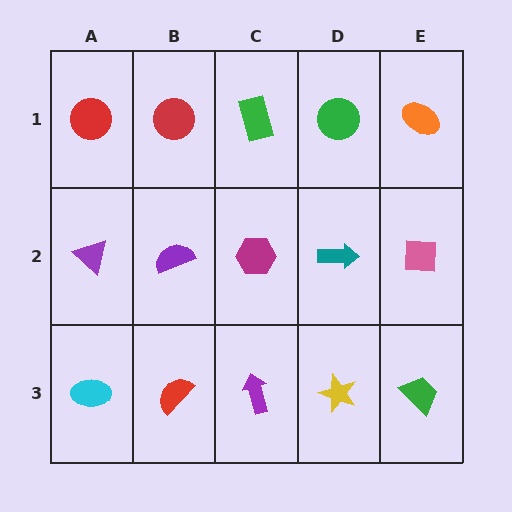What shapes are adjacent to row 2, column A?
A red circle (row 1, column A), a cyan ellipse (row 3, column A), a purple semicircle (row 2, column B).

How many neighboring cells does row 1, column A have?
2.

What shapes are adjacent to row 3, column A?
A purple triangle (row 2, column A), a red semicircle (row 3, column B).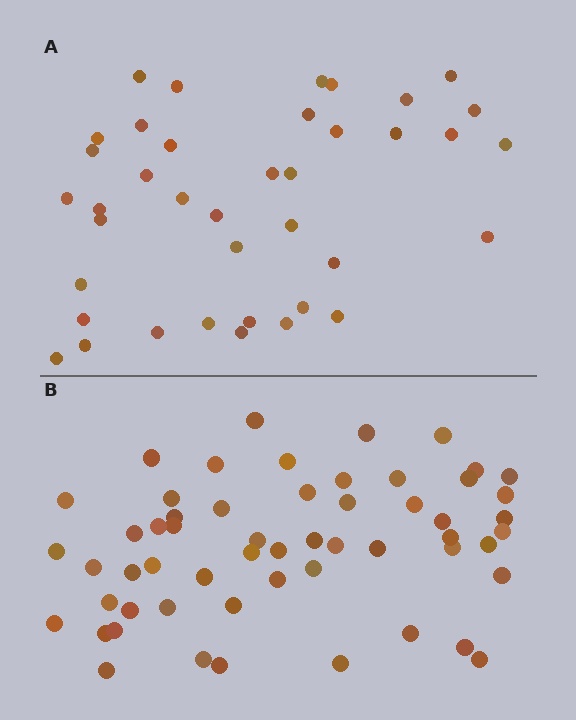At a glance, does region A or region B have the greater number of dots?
Region B (the bottom region) has more dots.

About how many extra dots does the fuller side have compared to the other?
Region B has approximately 15 more dots than region A.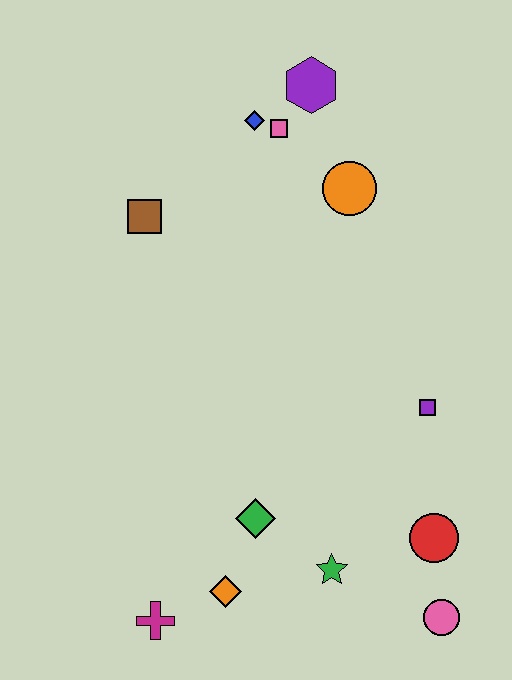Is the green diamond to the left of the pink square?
Yes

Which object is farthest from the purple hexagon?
The magenta cross is farthest from the purple hexagon.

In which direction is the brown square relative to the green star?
The brown square is above the green star.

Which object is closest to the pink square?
The blue diamond is closest to the pink square.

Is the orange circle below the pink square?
Yes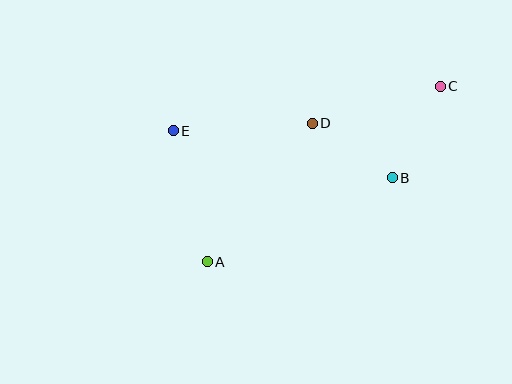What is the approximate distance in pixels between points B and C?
The distance between B and C is approximately 103 pixels.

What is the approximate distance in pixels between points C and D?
The distance between C and D is approximately 133 pixels.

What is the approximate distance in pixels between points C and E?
The distance between C and E is approximately 271 pixels.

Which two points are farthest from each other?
Points A and C are farthest from each other.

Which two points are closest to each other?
Points B and D are closest to each other.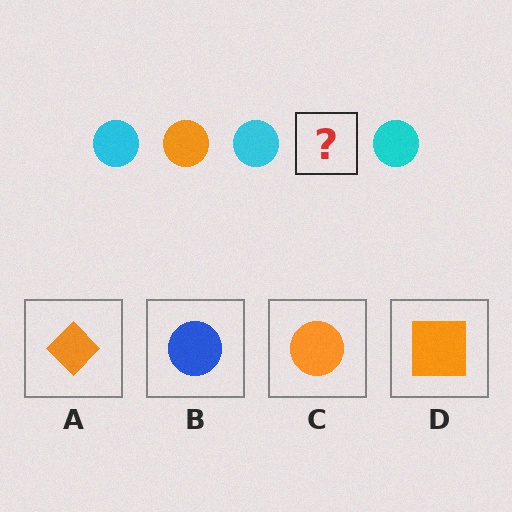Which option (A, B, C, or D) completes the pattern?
C.